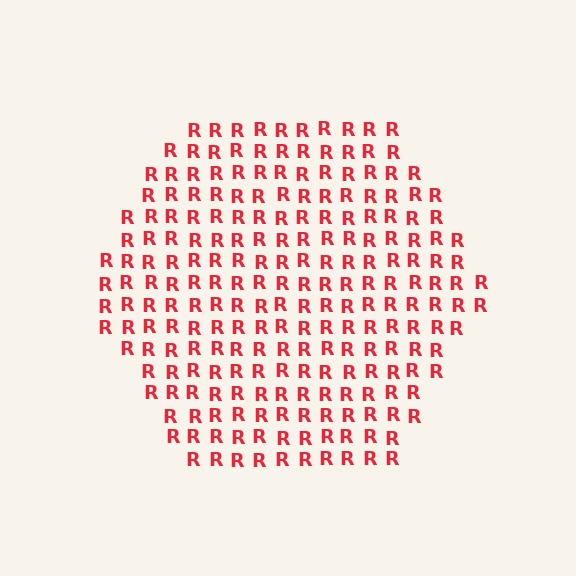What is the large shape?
The large shape is a hexagon.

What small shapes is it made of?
It is made of small letter R's.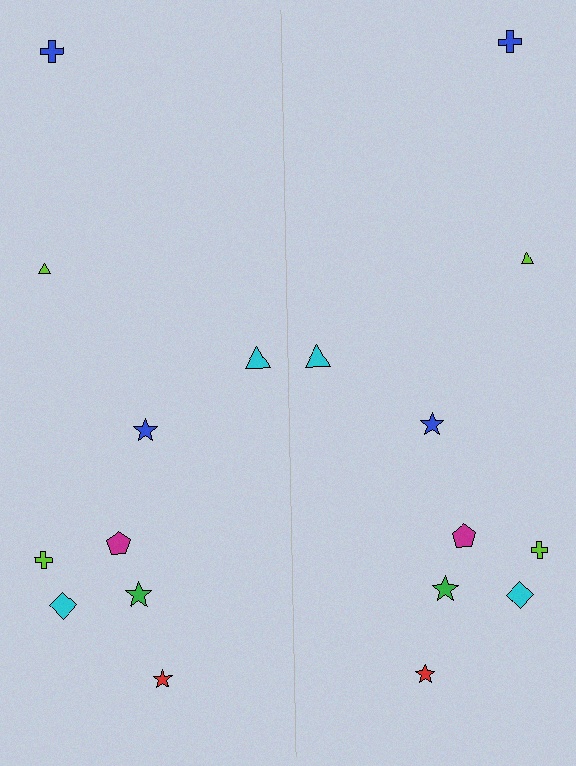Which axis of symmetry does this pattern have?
The pattern has a vertical axis of symmetry running through the center of the image.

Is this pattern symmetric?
Yes, this pattern has bilateral (reflection) symmetry.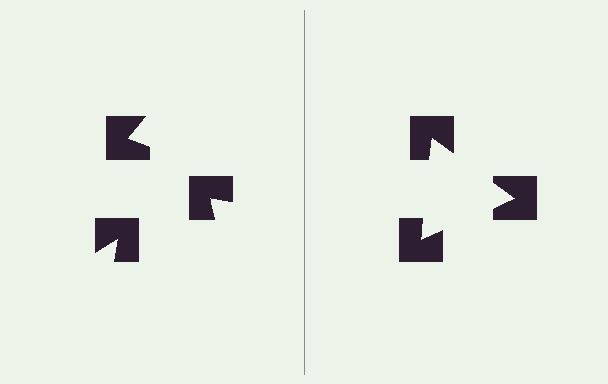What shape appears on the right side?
An illusory triangle.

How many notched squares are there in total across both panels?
6 — 3 on each side.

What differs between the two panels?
The notched squares are positioned identically on both sides; only the wedge orientations differ. On the right they align to a triangle; on the left they are misaligned.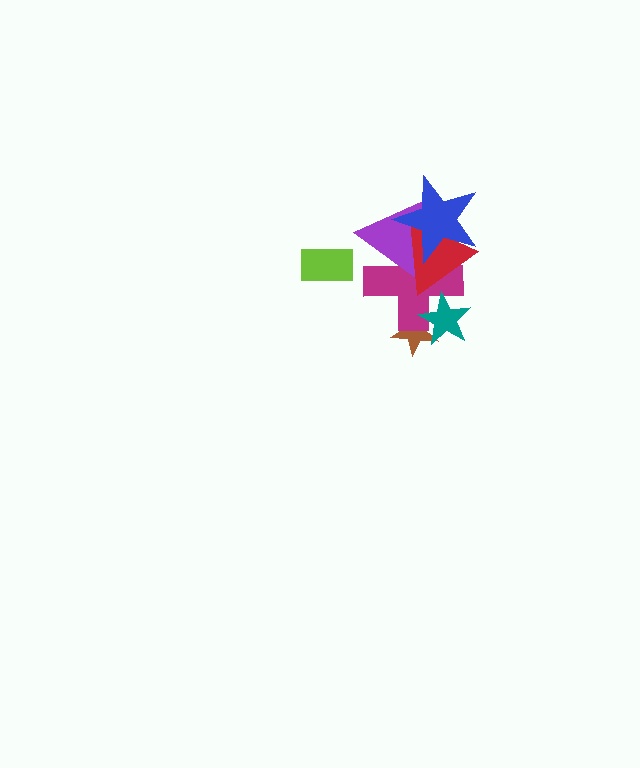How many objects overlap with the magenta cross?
5 objects overlap with the magenta cross.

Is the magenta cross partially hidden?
Yes, it is partially covered by another shape.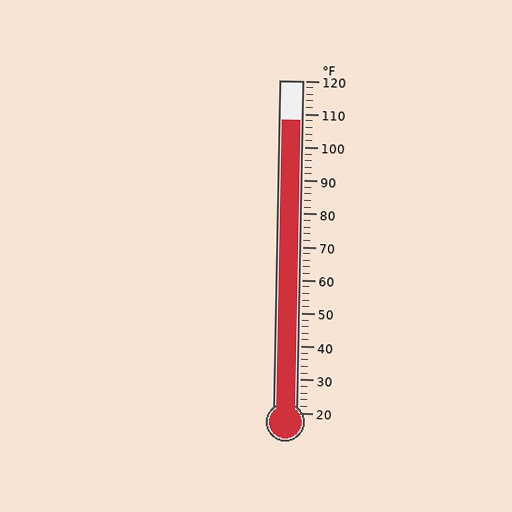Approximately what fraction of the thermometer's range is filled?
The thermometer is filled to approximately 90% of its range.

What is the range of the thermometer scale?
The thermometer scale ranges from 20°F to 120°F.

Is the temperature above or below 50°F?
The temperature is above 50°F.